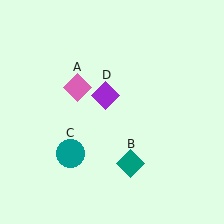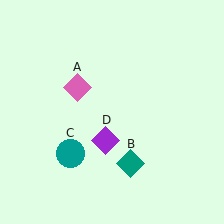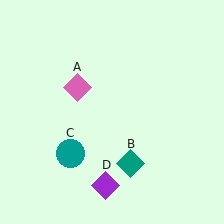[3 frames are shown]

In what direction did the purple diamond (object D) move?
The purple diamond (object D) moved down.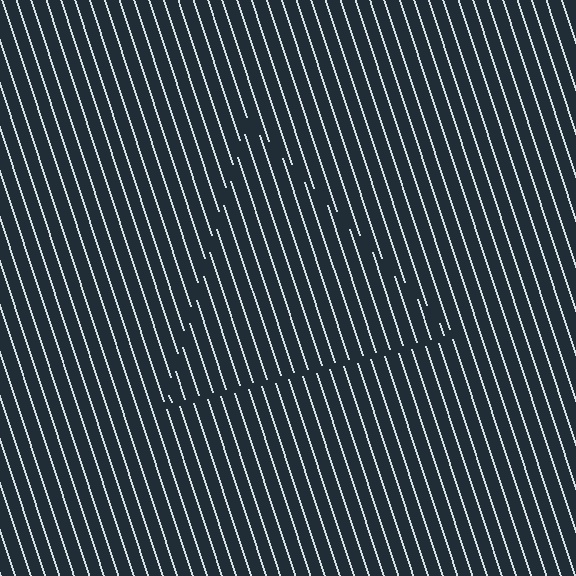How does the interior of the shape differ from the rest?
The interior of the shape contains the same grating, shifted by half a period — the contour is defined by the phase discontinuity where line-ends from the inner and outer gratings abut.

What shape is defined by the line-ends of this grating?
An illusory triangle. The interior of the shape contains the same grating, shifted by half a period — the contour is defined by the phase discontinuity where line-ends from the inner and outer gratings abut.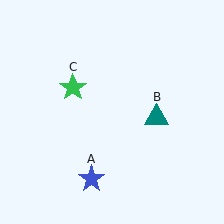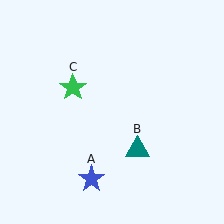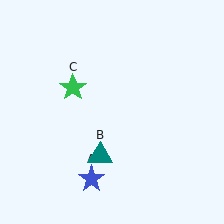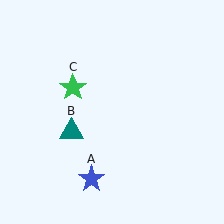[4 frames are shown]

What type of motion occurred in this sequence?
The teal triangle (object B) rotated clockwise around the center of the scene.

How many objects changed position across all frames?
1 object changed position: teal triangle (object B).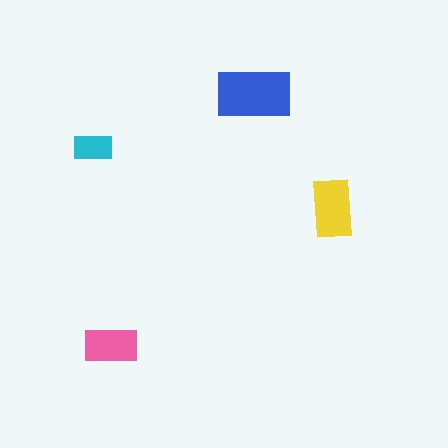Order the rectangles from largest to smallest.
the blue one, the yellow one, the pink one, the cyan one.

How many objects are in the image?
There are 4 objects in the image.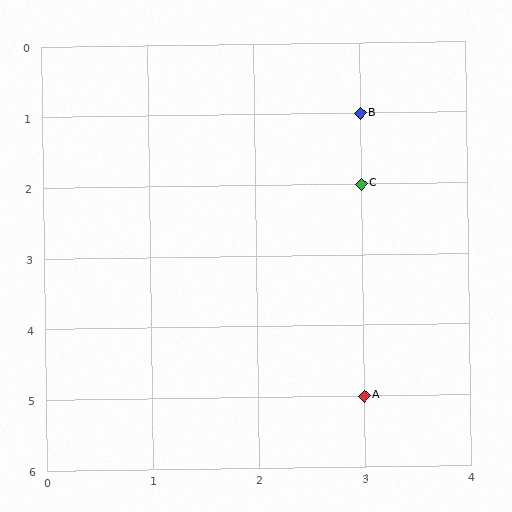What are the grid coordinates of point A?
Point A is at grid coordinates (3, 5).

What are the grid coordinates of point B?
Point B is at grid coordinates (3, 1).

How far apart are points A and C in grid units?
Points A and C are 3 rows apart.